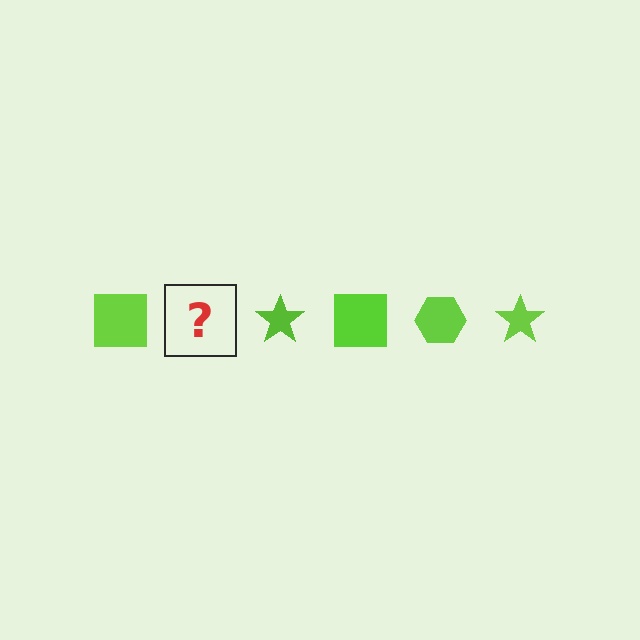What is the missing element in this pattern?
The missing element is a lime hexagon.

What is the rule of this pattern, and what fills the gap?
The rule is that the pattern cycles through square, hexagon, star shapes in lime. The gap should be filled with a lime hexagon.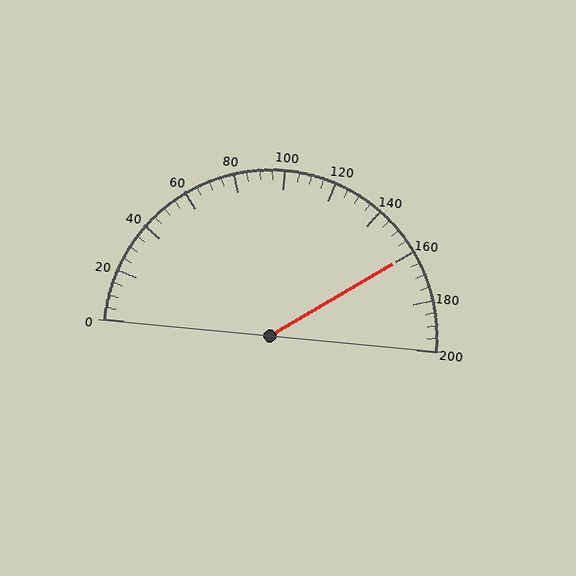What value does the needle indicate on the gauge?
The needle indicates approximately 160.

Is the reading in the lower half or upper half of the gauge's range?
The reading is in the upper half of the range (0 to 200).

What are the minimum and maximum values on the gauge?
The gauge ranges from 0 to 200.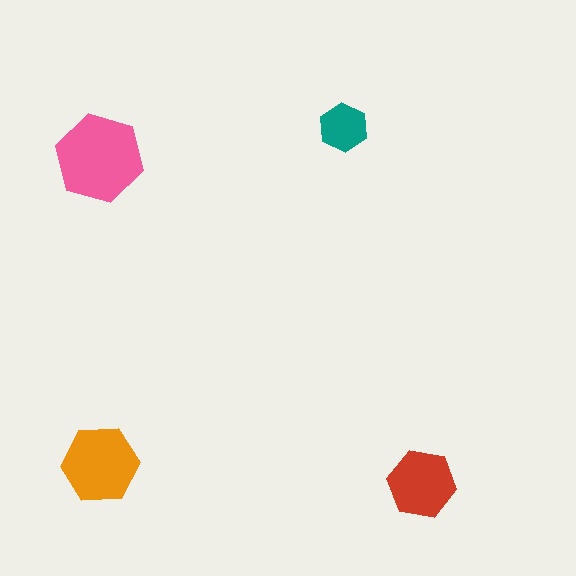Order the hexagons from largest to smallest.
the pink one, the orange one, the red one, the teal one.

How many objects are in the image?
There are 4 objects in the image.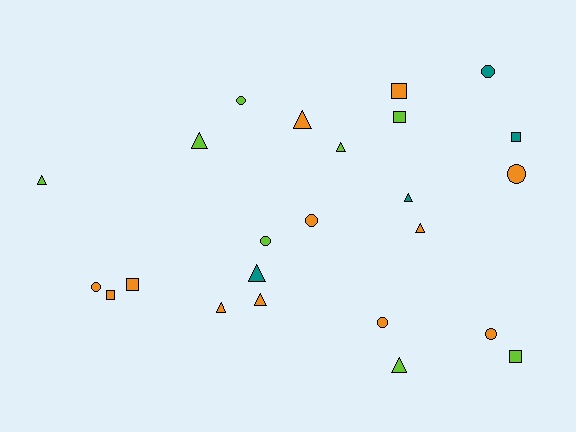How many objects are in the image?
There are 24 objects.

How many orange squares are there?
There are 3 orange squares.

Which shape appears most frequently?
Triangle, with 10 objects.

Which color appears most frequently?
Orange, with 12 objects.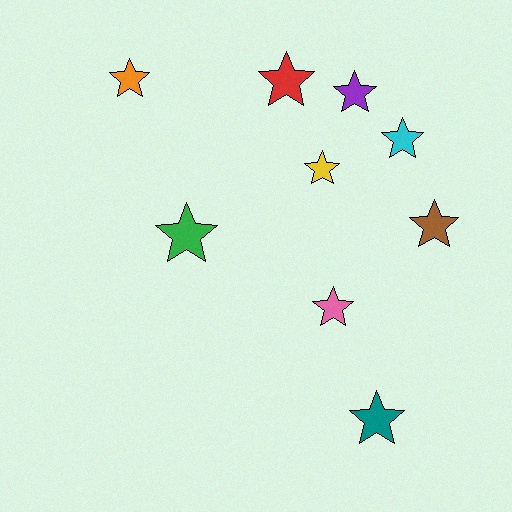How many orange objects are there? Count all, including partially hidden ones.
There is 1 orange object.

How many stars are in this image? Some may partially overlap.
There are 9 stars.